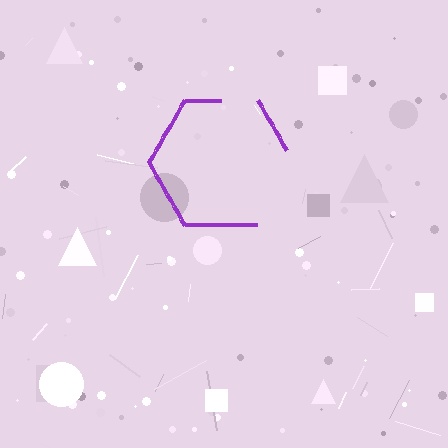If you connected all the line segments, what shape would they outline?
They would outline a hexagon.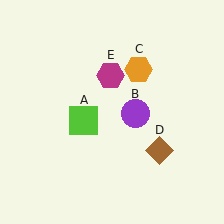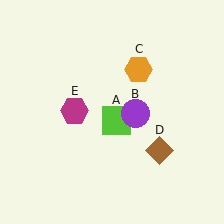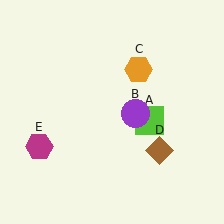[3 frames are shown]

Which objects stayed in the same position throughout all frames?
Purple circle (object B) and orange hexagon (object C) and brown diamond (object D) remained stationary.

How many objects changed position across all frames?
2 objects changed position: lime square (object A), magenta hexagon (object E).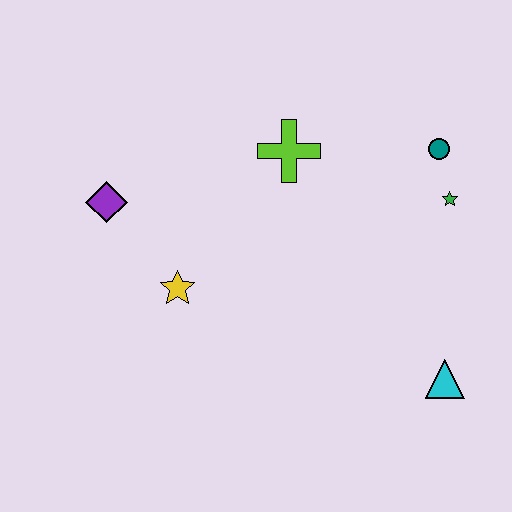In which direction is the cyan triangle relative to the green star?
The cyan triangle is below the green star.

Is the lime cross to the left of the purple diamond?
No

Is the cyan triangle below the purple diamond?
Yes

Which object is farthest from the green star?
The purple diamond is farthest from the green star.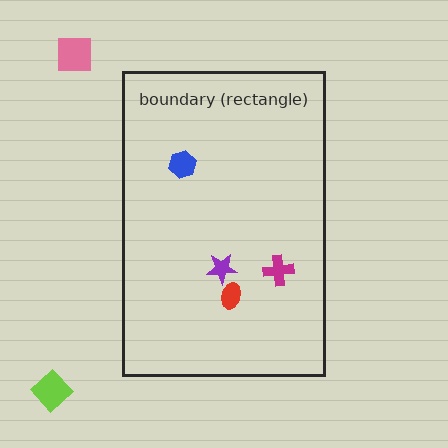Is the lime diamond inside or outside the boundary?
Outside.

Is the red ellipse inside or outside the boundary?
Inside.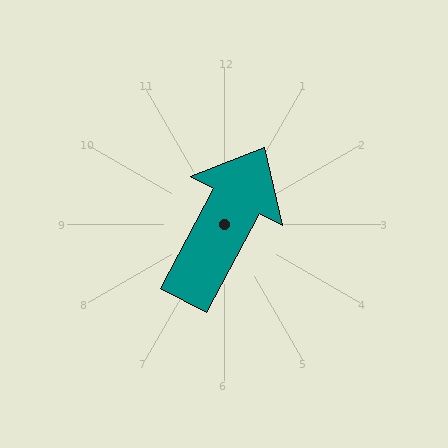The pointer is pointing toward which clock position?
Roughly 1 o'clock.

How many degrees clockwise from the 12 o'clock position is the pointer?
Approximately 28 degrees.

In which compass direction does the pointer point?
Northeast.